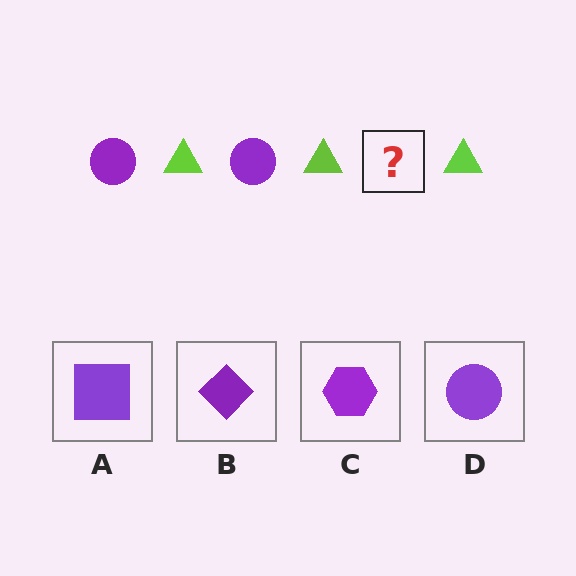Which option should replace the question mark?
Option D.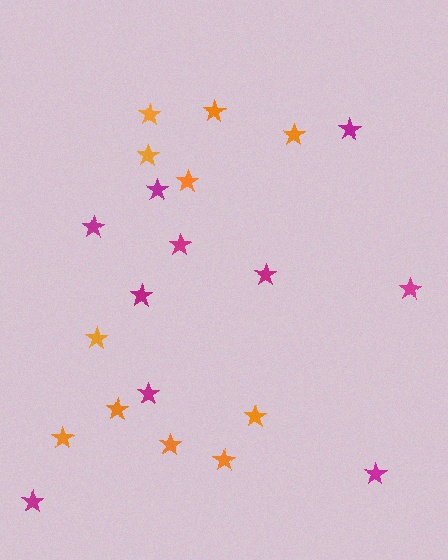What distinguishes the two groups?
There are 2 groups: one group of magenta stars (10) and one group of orange stars (11).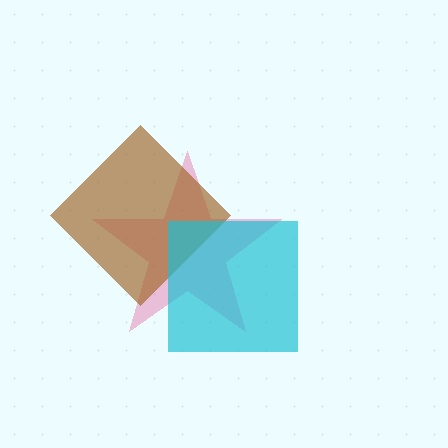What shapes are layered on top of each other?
The layered shapes are: a pink star, a brown diamond, a cyan square.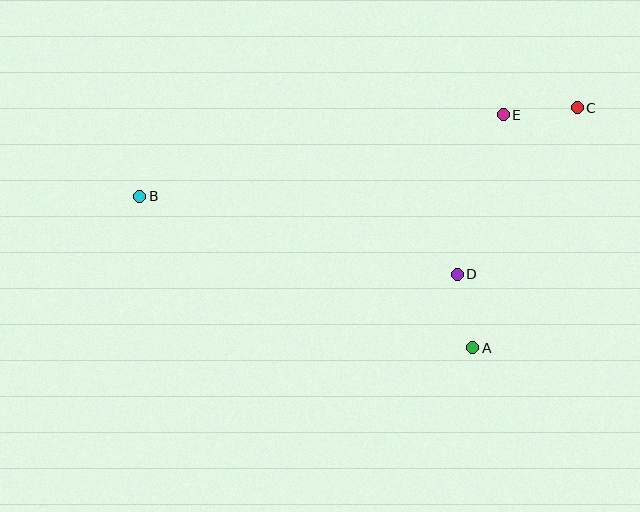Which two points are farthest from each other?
Points B and C are farthest from each other.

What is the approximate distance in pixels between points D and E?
The distance between D and E is approximately 166 pixels.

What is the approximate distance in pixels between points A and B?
The distance between A and B is approximately 366 pixels.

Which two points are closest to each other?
Points C and E are closest to each other.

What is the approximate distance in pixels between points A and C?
The distance between A and C is approximately 262 pixels.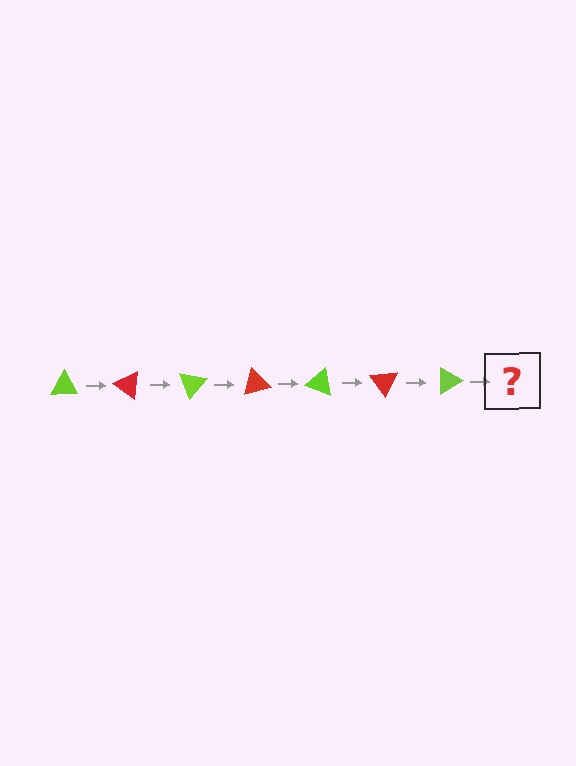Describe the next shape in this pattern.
It should be a red triangle, rotated 245 degrees from the start.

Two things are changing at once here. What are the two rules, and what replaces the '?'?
The two rules are that it rotates 35 degrees each step and the color cycles through lime and red. The '?' should be a red triangle, rotated 245 degrees from the start.